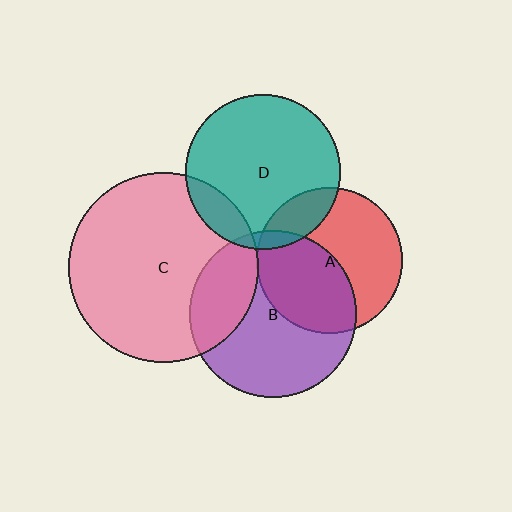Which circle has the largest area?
Circle C (pink).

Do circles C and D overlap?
Yes.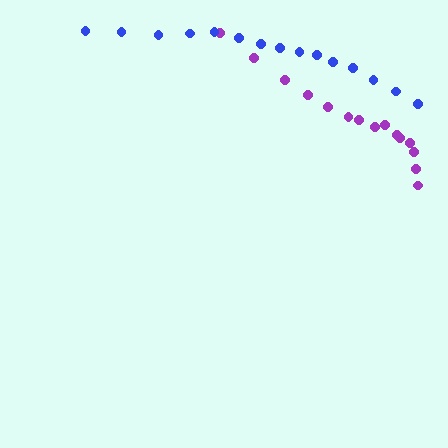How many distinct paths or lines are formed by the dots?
There are 2 distinct paths.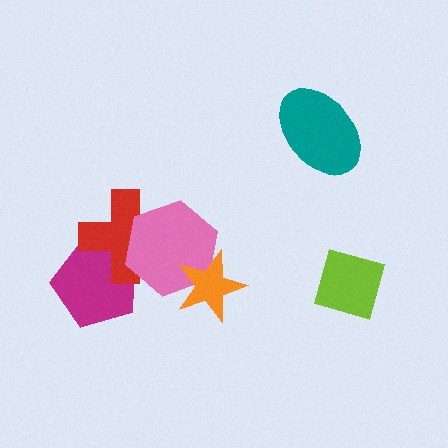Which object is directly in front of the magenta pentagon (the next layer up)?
The red cross is directly in front of the magenta pentagon.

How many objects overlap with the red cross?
2 objects overlap with the red cross.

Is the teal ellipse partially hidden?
No, no other shape covers it.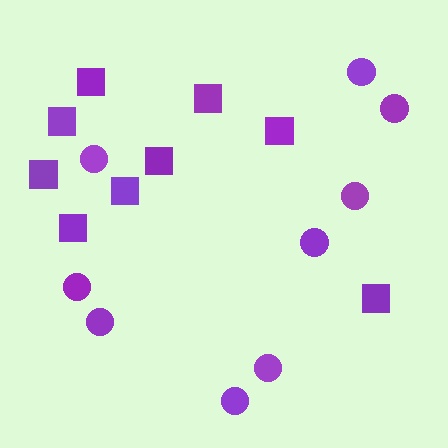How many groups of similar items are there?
There are 2 groups: one group of squares (9) and one group of circles (9).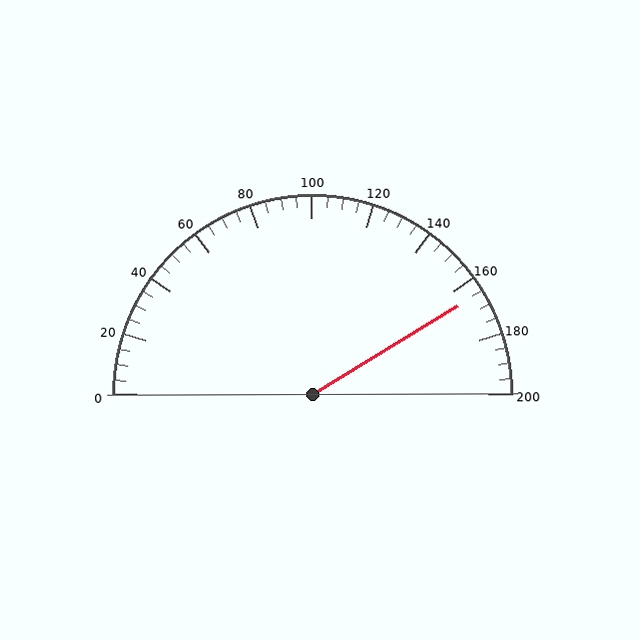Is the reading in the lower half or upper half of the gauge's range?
The reading is in the upper half of the range (0 to 200).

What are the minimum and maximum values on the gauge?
The gauge ranges from 0 to 200.